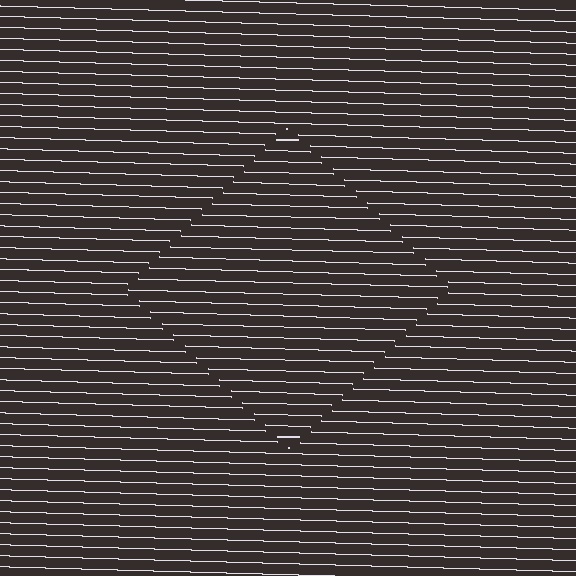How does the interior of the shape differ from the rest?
The interior of the shape contains the same grating, shifted by half a period — the contour is defined by the phase discontinuity where line-ends from the inner and outer gratings abut.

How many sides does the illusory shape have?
4 sides — the line-ends trace a square.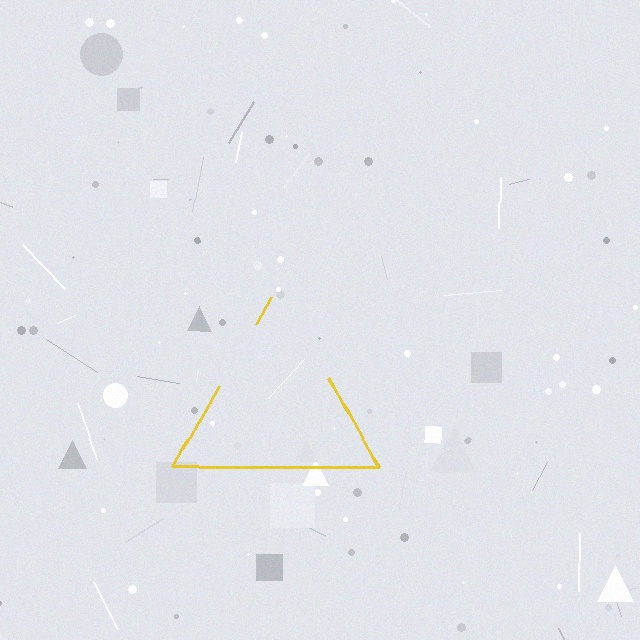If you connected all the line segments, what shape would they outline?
They would outline a triangle.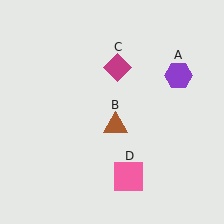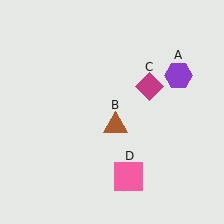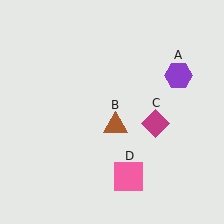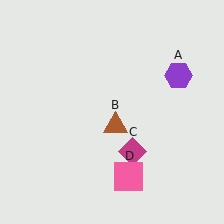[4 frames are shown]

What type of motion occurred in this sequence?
The magenta diamond (object C) rotated clockwise around the center of the scene.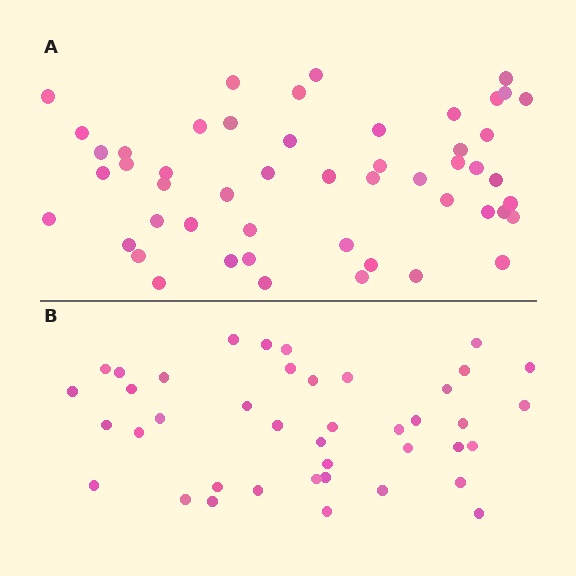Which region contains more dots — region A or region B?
Region A (the top region) has more dots.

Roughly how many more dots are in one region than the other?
Region A has roughly 10 or so more dots than region B.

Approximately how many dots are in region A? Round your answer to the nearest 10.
About 50 dots. (The exact count is 51, which rounds to 50.)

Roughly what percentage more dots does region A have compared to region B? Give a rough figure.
About 25% more.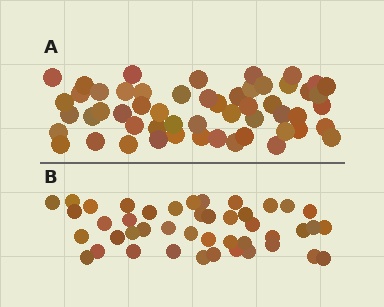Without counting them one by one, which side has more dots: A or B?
Region A (the top region) has more dots.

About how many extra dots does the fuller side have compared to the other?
Region A has roughly 10 or so more dots than region B.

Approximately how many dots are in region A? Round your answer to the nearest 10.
About 50 dots. (The exact count is 54, which rounds to 50.)